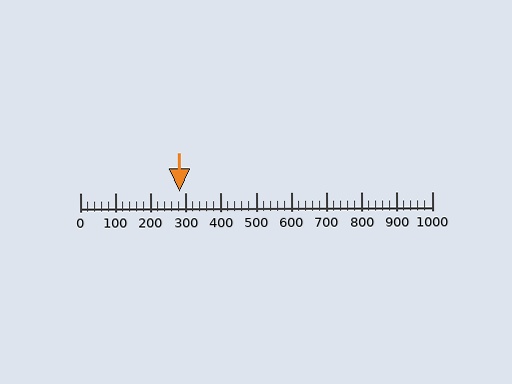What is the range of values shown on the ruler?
The ruler shows values from 0 to 1000.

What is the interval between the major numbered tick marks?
The major tick marks are spaced 100 units apart.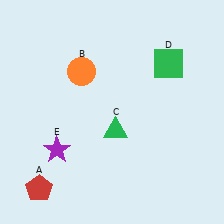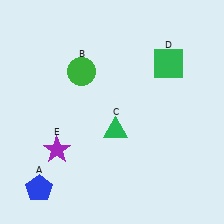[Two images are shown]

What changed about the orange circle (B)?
In Image 1, B is orange. In Image 2, it changed to green.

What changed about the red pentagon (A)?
In Image 1, A is red. In Image 2, it changed to blue.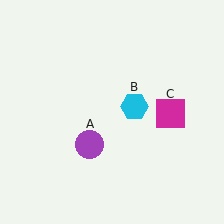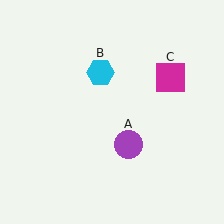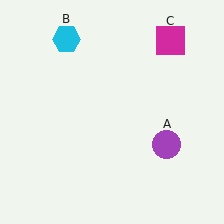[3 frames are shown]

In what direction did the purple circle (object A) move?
The purple circle (object A) moved right.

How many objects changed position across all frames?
3 objects changed position: purple circle (object A), cyan hexagon (object B), magenta square (object C).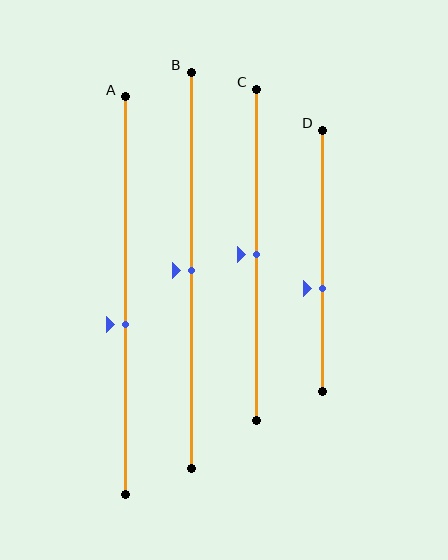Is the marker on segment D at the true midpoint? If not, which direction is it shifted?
No, the marker on segment D is shifted downward by about 10% of the segment length.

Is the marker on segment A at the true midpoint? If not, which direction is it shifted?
No, the marker on segment A is shifted downward by about 7% of the segment length.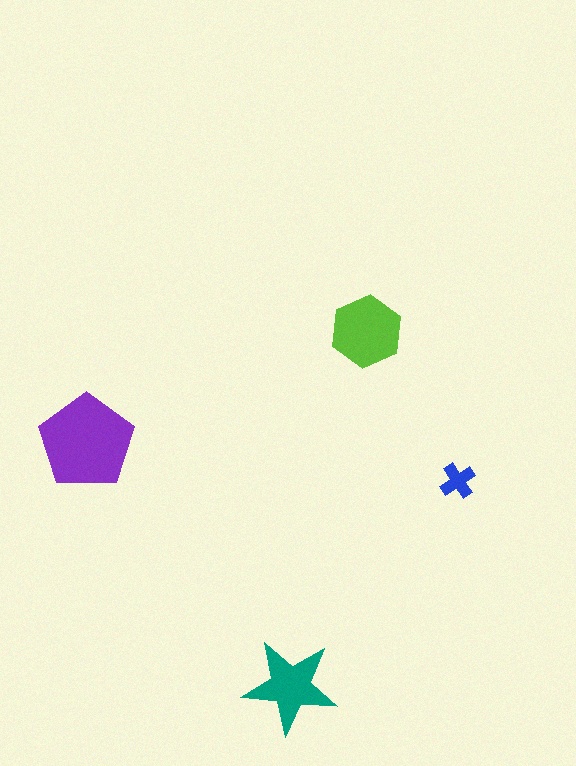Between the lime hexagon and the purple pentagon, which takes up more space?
The purple pentagon.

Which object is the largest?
The purple pentagon.